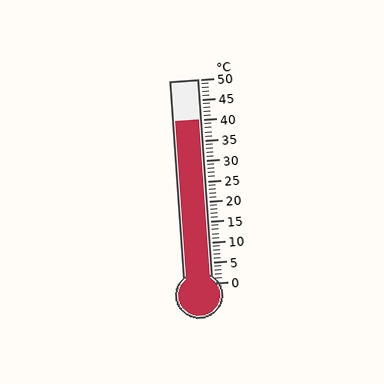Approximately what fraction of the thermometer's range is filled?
The thermometer is filled to approximately 80% of its range.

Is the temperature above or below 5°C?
The temperature is above 5°C.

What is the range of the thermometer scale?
The thermometer scale ranges from 0°C to 50°C.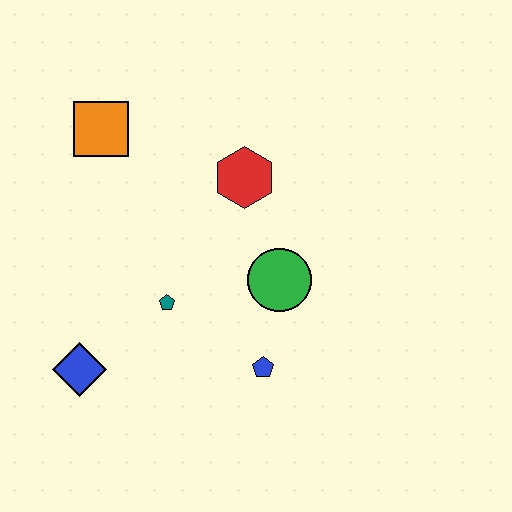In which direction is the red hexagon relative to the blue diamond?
The red hexagon is above the blue diamond.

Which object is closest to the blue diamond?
The teal pentagon is closest to the blue diamond.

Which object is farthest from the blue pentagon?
The orange square is farthest from the blue pentagon.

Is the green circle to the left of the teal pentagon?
No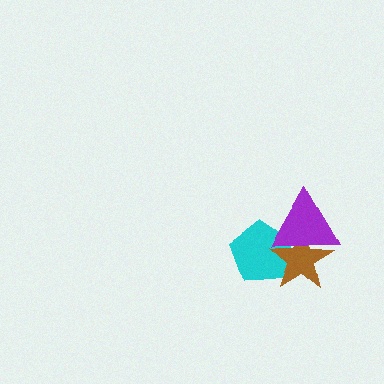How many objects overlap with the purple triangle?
2 objects overlap with the purple triangle.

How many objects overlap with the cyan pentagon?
2 objects overlap with the cyan pentagon.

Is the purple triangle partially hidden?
No, no other shape covers it.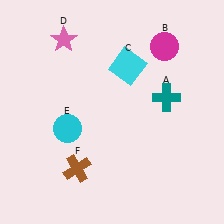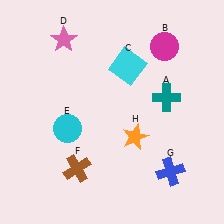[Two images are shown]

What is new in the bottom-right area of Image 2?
An orange star (H) was added in the bottom-right area of Image 2.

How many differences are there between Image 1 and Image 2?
There are 2 differences between the two images.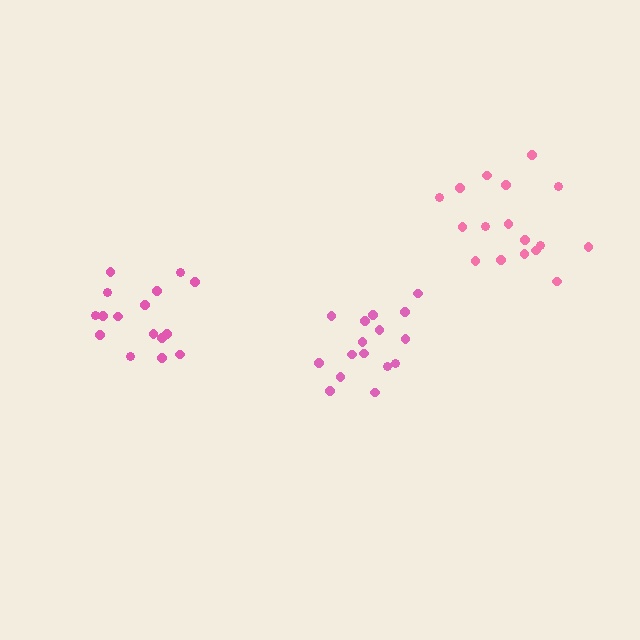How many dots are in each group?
Group 1: 16 dots, Group 2: 16 dots, Group 3: 17 dots (49 total).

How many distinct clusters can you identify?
There are 3 distinct clusters.